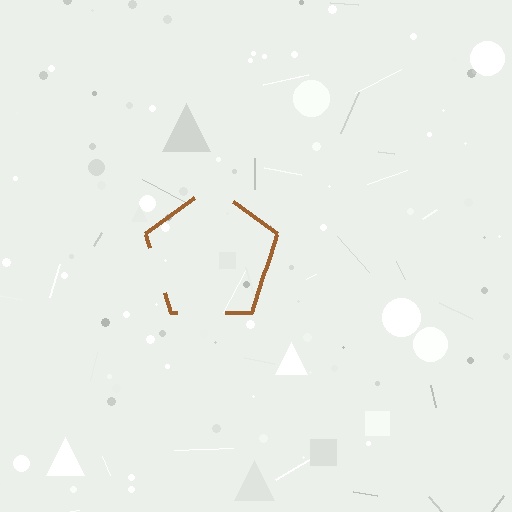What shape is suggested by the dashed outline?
The dashed outline suggests a pentagon.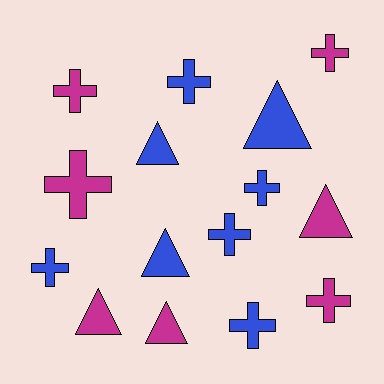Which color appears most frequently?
Blue, with 8 objects.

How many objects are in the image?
There are 15 objects.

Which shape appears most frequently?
Cross, with 9 objects.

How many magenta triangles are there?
There are 3 magenta triangles.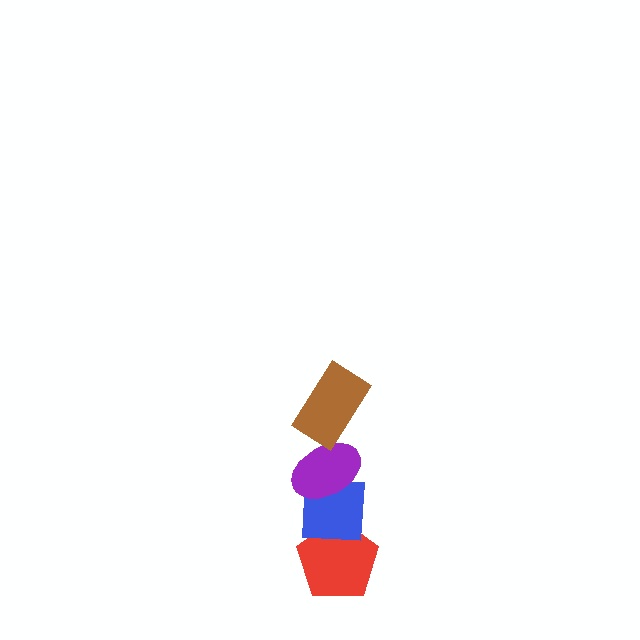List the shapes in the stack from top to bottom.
From top to bottom: the brown rectangle, the purple ellipse, the blue square, the red pentagon.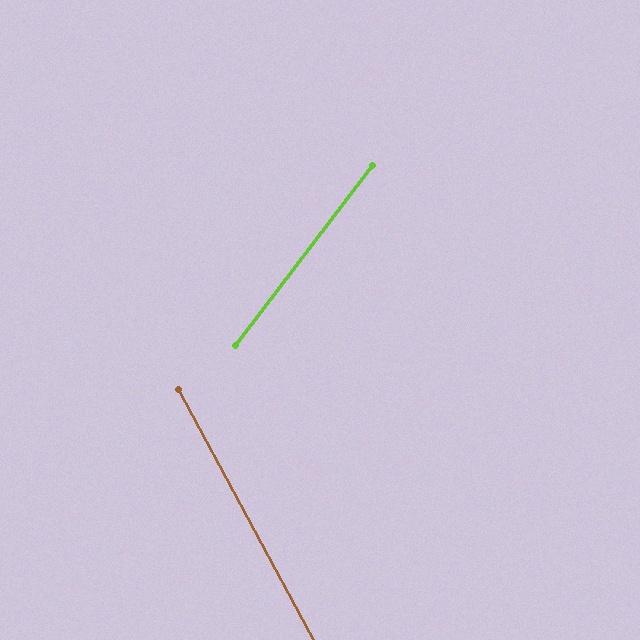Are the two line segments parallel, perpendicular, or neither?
Neither parallel nor perpendicular — they differ by about 65°.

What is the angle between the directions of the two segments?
Approximately 65 degrees.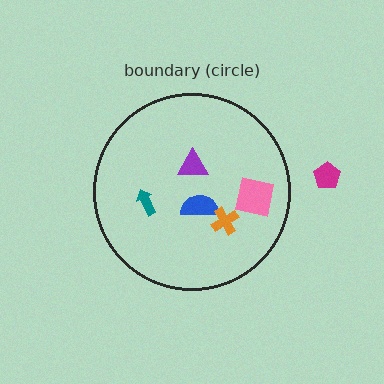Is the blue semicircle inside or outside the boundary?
Inside.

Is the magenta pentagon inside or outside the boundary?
Outside.